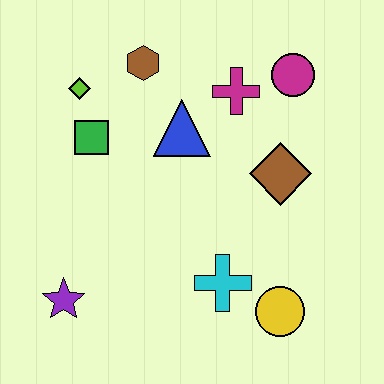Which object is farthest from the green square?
The yellow circle is farthest from the green square.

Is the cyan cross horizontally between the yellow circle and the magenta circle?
No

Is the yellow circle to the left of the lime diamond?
No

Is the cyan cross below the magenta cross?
Yes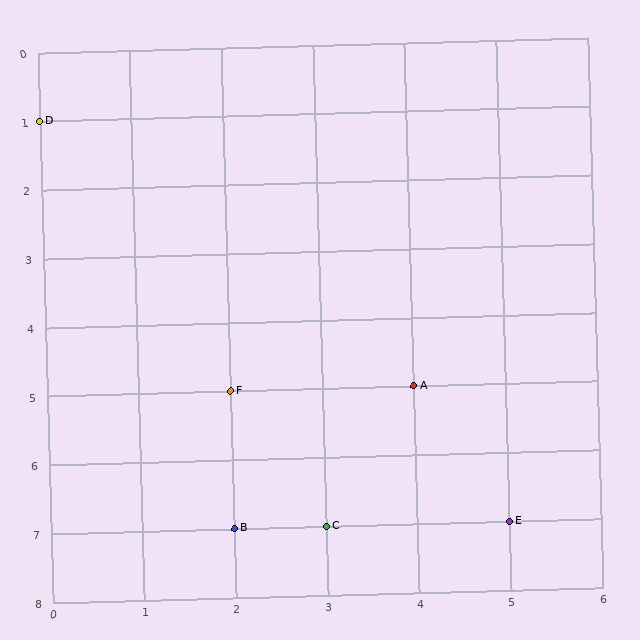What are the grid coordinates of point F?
Point F is at grid coordinates (2, 5).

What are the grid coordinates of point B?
Point B is at grid coordinates (2, 7).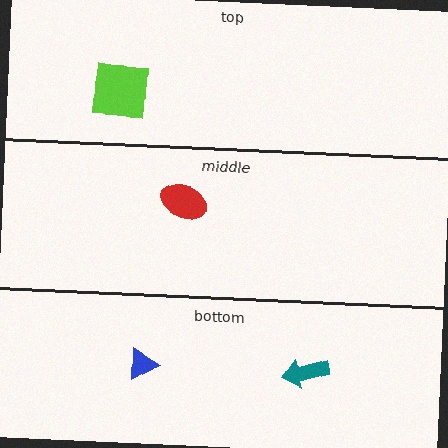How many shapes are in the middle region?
1.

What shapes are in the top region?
The lime square.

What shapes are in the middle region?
The red ellipse.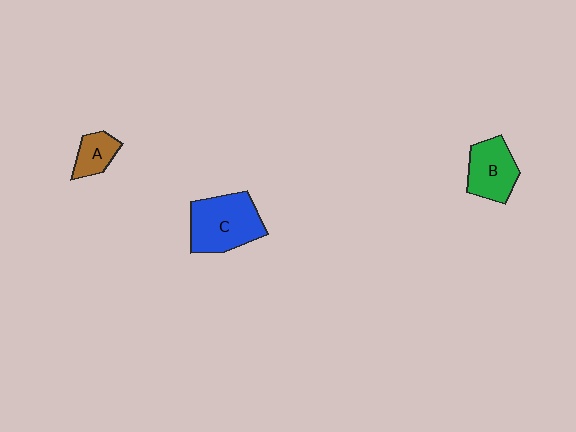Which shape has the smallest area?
Shape A (brown).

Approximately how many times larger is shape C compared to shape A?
Approximately 2.3 times.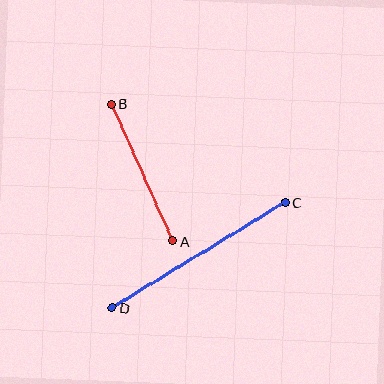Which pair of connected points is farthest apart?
Points C and D are farthest apart.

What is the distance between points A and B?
The distance is approximately 150 pixels.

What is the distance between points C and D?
The distance is approximately 202 pixels.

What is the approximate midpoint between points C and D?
The midpoint is at approximately (198, 255) pixels.